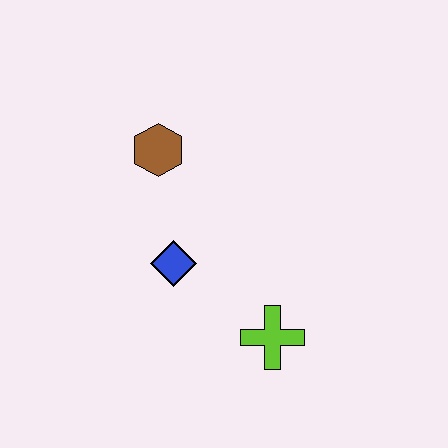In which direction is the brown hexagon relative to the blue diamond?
The brown hexagon is above the blue diamond.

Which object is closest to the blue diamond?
The brown hexagon is closest to the blue diamond.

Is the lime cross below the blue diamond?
Yes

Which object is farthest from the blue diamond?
The lime cross is farthest from the blue diamond.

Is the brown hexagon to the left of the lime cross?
Yes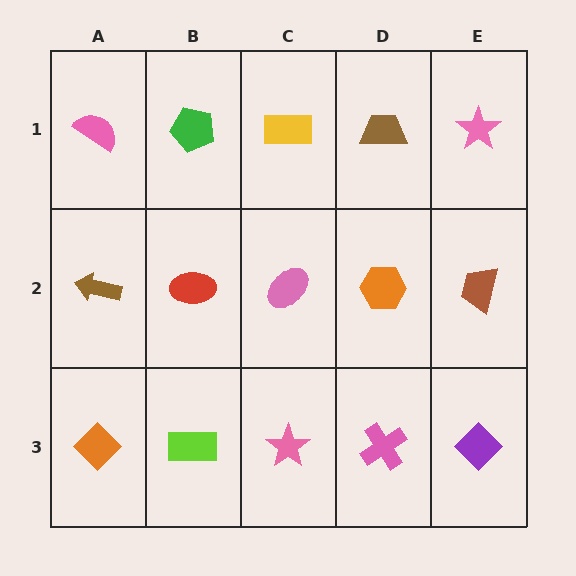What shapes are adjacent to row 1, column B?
A red ellipse (row 2, column B), a pink semicircle (row 1, column A), a yellow rectangle (row 1, column C).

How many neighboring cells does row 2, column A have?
3.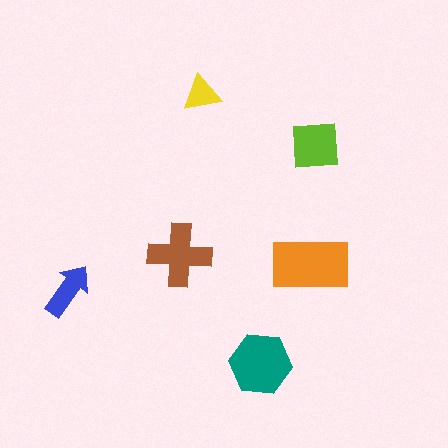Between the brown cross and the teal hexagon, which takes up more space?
The teal hexagon.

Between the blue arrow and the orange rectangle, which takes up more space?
The orange rectangle.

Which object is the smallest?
The yellow triangle.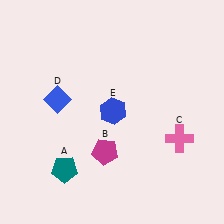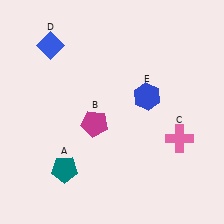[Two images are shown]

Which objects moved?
The objects that moved are: the magenta pentagon (B), the blue diamond (D), the blue hexagon (E).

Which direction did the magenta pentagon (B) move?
The magenta pentagon (B) moved up.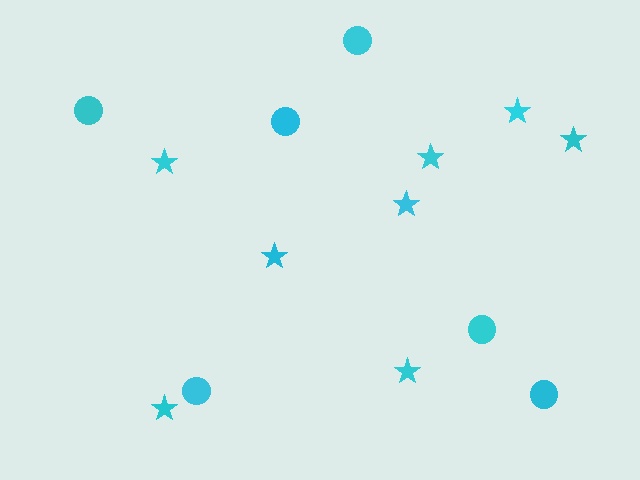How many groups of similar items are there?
There are 2 groups: one group of circles (6) and one group of stars (8).